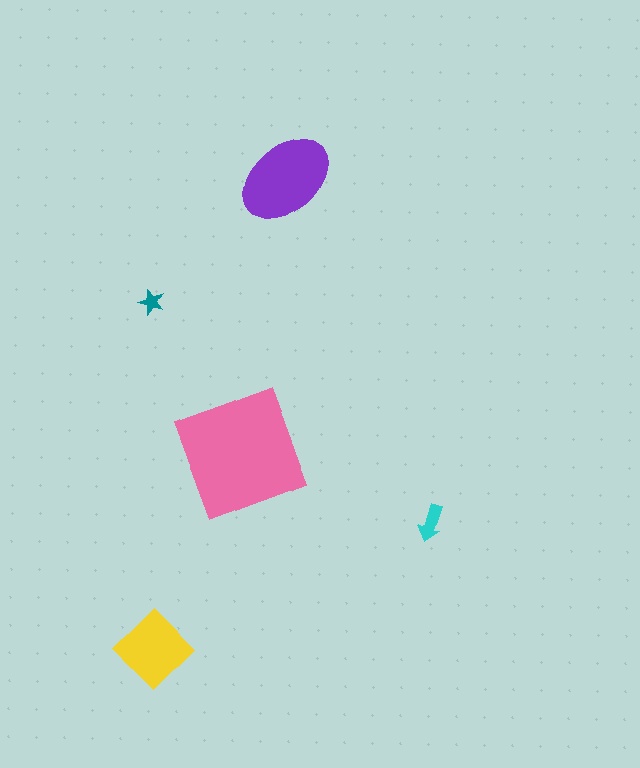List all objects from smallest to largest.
The teal star, the cyan arrow, the yellow diamond, the purple ellipse, the pink square.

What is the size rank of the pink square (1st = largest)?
1st.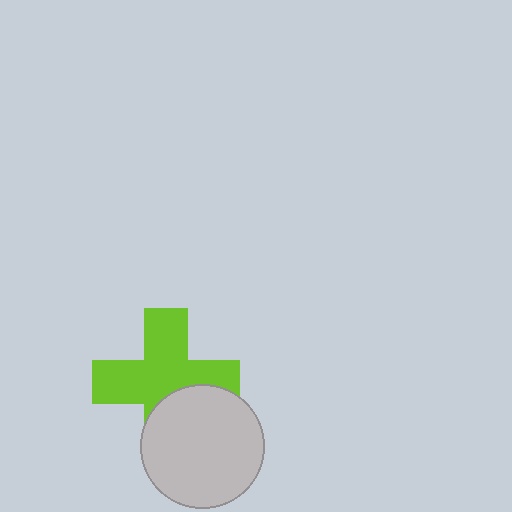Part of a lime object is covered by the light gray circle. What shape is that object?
It is a cross.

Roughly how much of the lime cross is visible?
Most of it is visible (roughly 70%).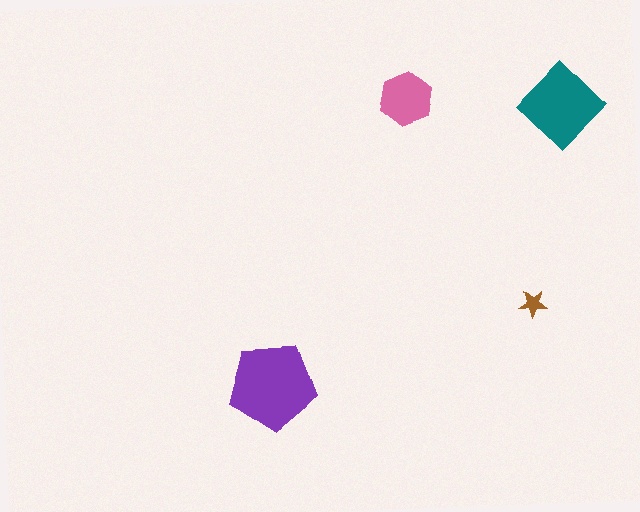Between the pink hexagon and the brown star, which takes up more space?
The pink hexagon.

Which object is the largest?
The purple pentagon.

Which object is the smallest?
The brown star.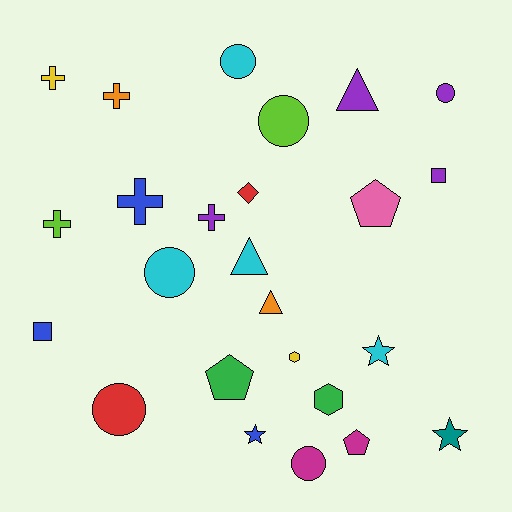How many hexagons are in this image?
There are 2 hexagons.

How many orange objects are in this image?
There are 2 orange objects.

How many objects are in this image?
There are 25 objects.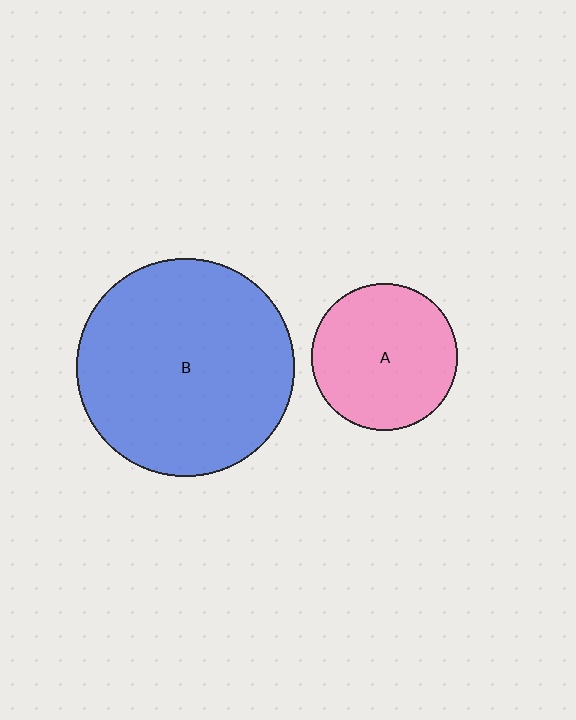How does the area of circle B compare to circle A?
Approximately 2.2 times.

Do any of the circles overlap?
No, none of the circles overlap.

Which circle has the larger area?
Circle B (blue).